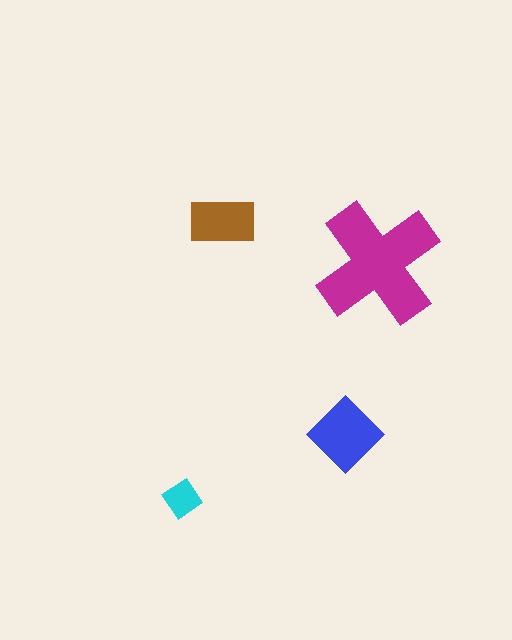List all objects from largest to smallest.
The magenta cross, the blue diamond, the brown rectangle, the cyan diamond.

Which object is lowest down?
The cyan diamond is bottommost.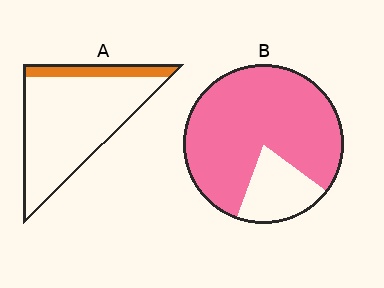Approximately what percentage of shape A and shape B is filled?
A is approximately 15% and B is approximately 80%.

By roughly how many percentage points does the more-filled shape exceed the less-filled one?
By roughly 65 percentage points (B over A).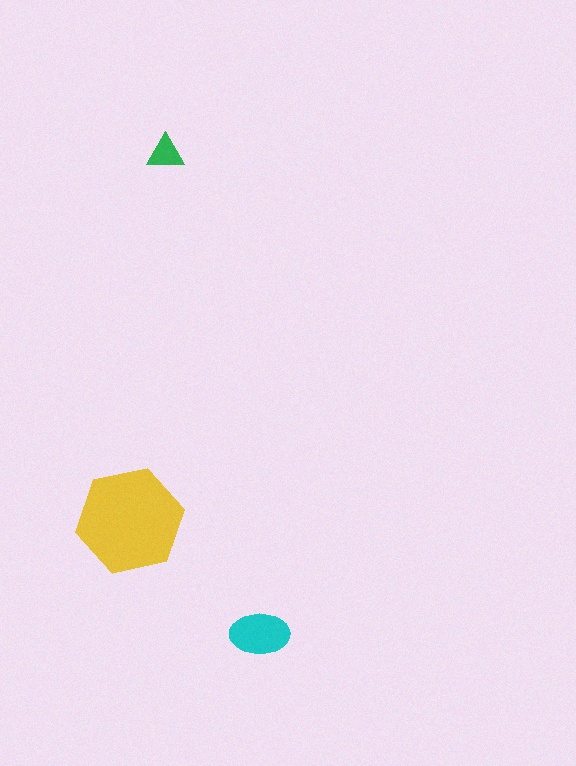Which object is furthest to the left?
The yellow hexagon is leftmost.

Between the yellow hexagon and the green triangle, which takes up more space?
The yellow hexagon.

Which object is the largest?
The yellow hexagon.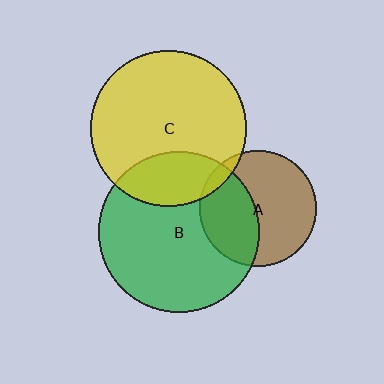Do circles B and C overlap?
Yes.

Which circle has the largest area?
Circle B (green).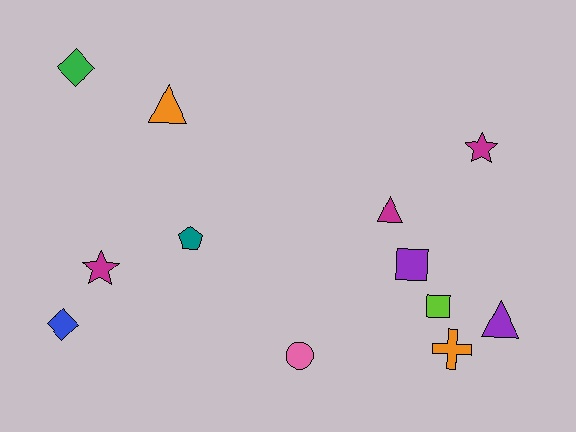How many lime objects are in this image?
There is 1 lime object.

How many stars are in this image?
There are 2 stars.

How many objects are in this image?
There are 12 objects.